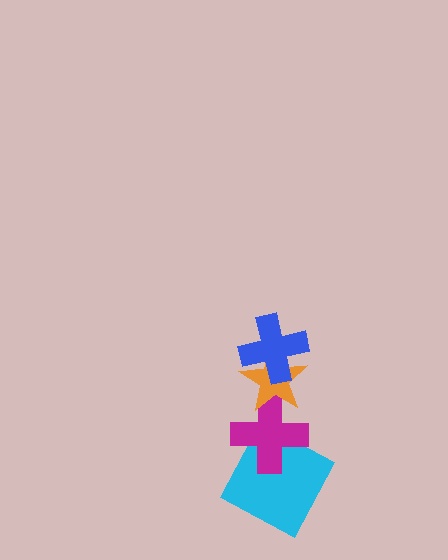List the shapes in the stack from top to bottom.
From top to bottom: the blue cross, the orange star, the magenta cross, the cyan square.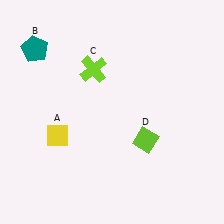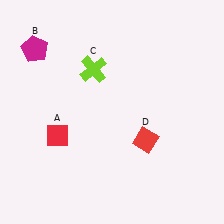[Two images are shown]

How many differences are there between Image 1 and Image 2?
There are 3 differences between the two images.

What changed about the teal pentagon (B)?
In Image 1, B is teal. In Image 2, it changed to magenta.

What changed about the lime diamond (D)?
In Image 1, D is lime. In Image 2, it changed to red.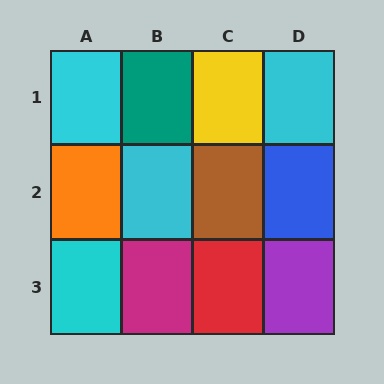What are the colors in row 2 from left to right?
Orange, cyan, brown, blue.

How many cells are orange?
1 cell is orange.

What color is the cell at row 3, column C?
Red.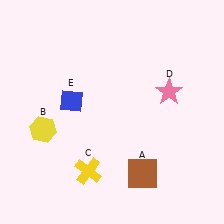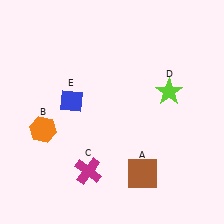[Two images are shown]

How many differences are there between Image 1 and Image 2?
There are 3 differences between the two images.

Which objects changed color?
B changed from yellow to orange. C changed from yellow to magenta. D changed from pink to lime.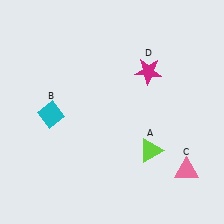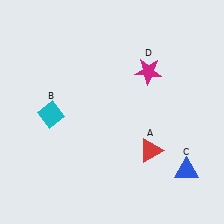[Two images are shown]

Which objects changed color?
A changed from lime to red. C changed from pink to blue.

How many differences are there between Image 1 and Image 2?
There are 2 differences between the two images.